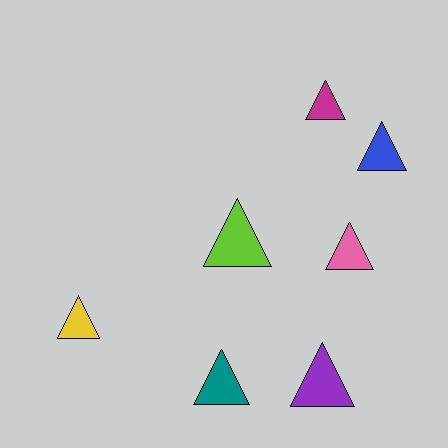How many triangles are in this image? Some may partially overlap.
There are 7 triangles.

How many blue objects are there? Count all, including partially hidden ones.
There is 1 blue object.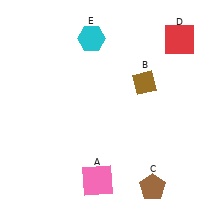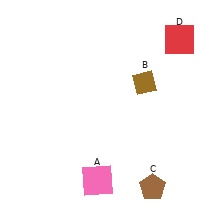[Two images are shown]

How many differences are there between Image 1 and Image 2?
There is 1 difference between the two images.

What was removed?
The cyan hexagon (E) was removed in Image 2.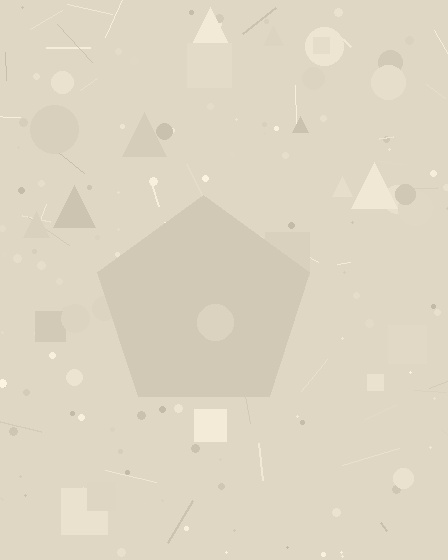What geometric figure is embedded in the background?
A pentagon is embedded in the background.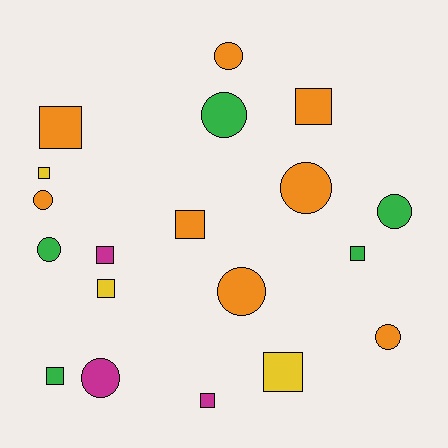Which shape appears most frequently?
Square, with 10 objects.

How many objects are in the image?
There are 19 objects.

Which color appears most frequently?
Orange, with 8 objects.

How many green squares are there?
There are 2 green squares.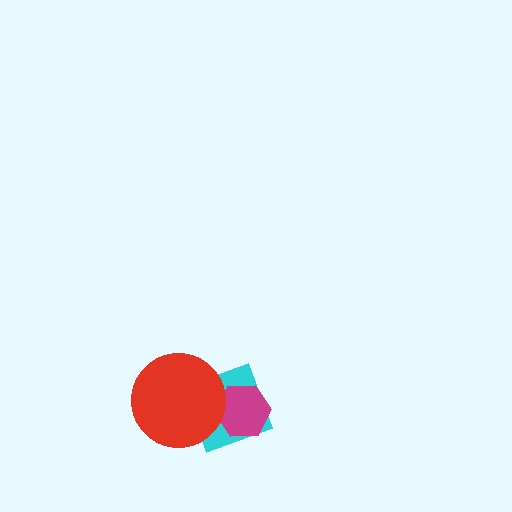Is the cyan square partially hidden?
Yes, it is partially covered by another shape.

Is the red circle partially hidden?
No, no other shape covers it.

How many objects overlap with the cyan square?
2 objects overlap with the cyan square.